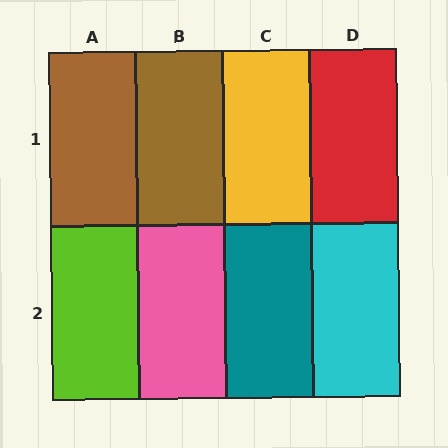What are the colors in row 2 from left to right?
Lime, pink, teal, cyan.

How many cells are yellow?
1 cell is yellow.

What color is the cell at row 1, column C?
Yellow.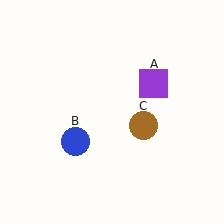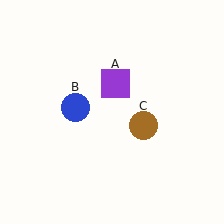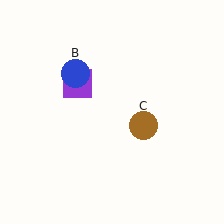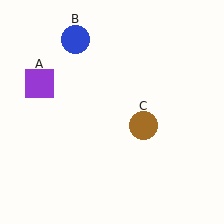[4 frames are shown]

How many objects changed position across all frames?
2 objects changed position: purple square (object A), blue circle (object B).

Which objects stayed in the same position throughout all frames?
Brown circle (object C) remained stationary.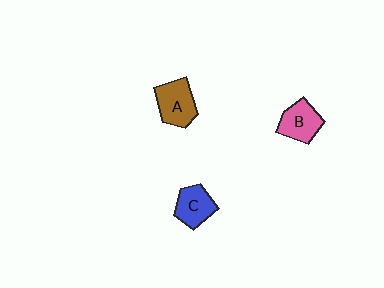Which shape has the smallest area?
Shape C (blue).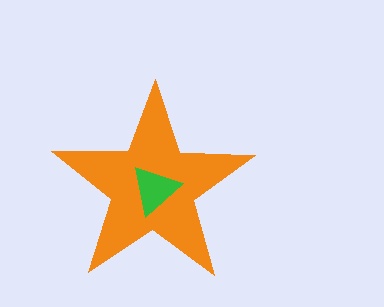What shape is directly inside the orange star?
The green triangle.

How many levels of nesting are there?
2.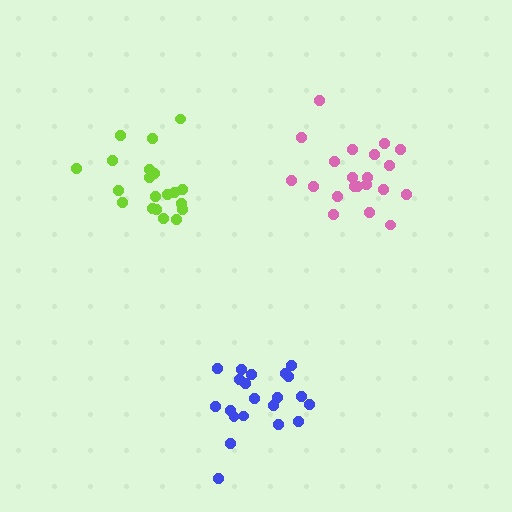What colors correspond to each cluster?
The clusters are colored: lime, pink, blue.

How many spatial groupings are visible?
There are 3 spatial groupings.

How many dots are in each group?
Group 1: 20 dots, Group 2: 21 dots, Group 3: 21 dots (62 total).